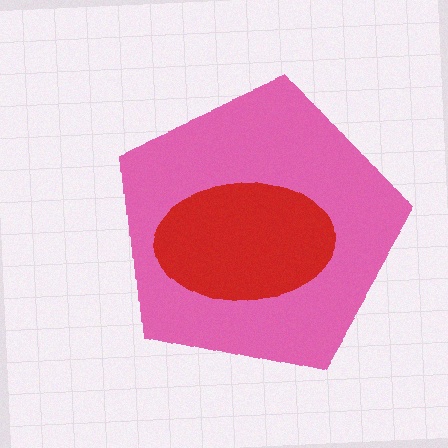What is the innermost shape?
The red ellipse.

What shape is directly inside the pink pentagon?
The red ellipse.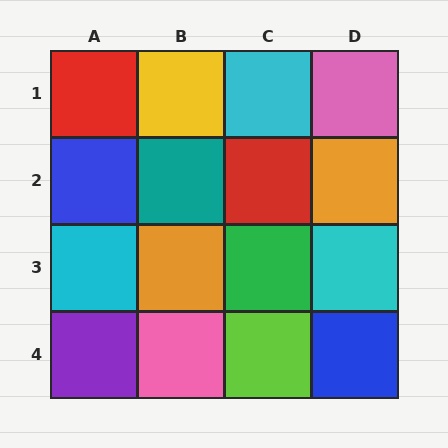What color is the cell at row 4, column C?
Lime.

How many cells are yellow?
1 cell is yellow.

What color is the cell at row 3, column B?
Orange.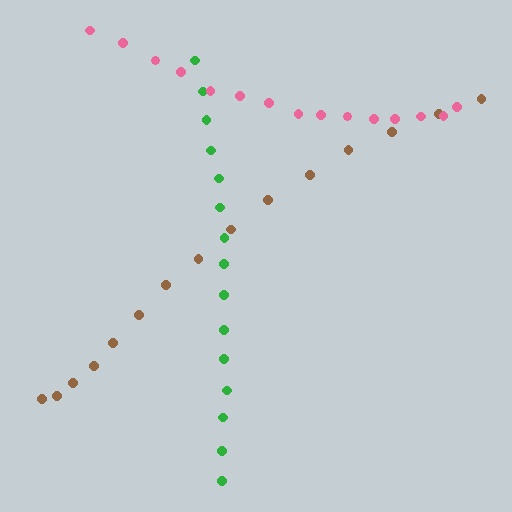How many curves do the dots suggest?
There are 3 distinct paths.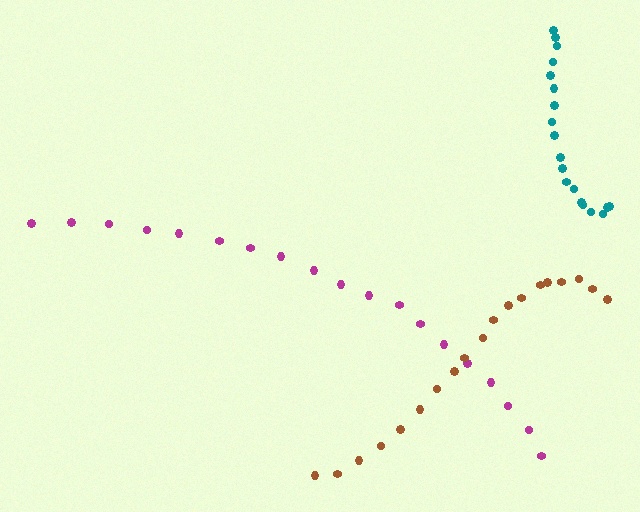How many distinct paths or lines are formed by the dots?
There are 3 distinct paths.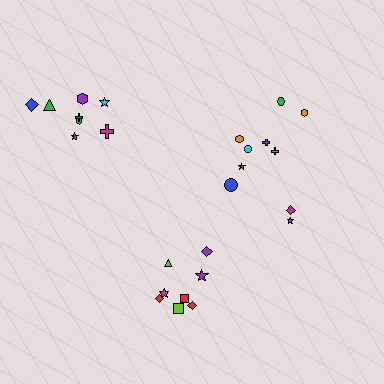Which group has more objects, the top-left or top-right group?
The top-right group.